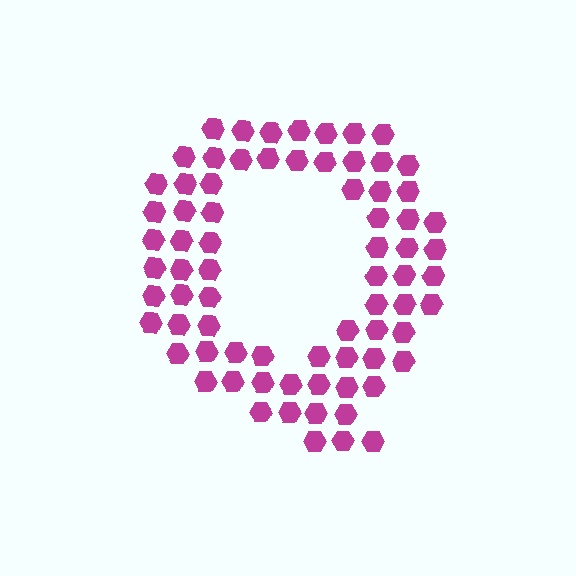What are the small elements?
The small elements are hexagons.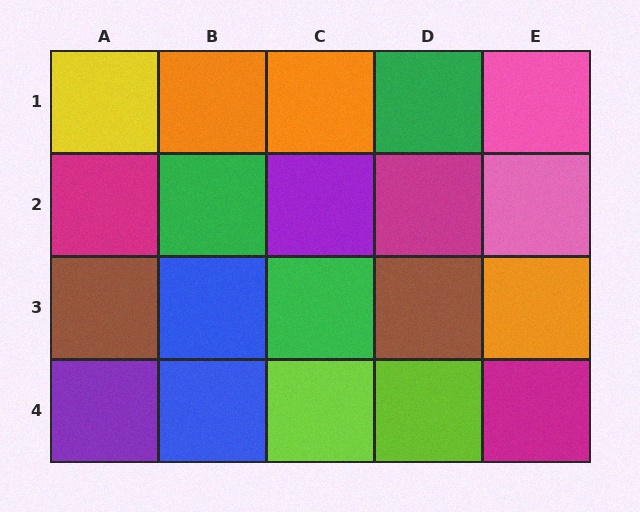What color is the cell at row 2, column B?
Green.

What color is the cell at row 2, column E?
Pink.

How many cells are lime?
2 cells are lime.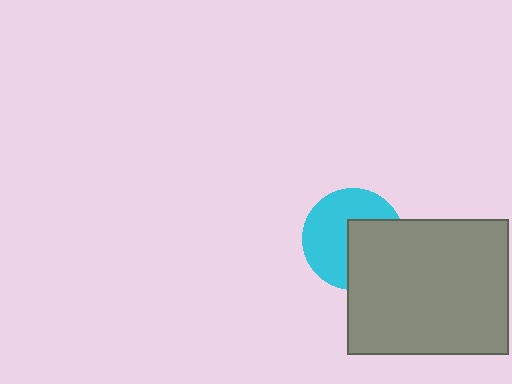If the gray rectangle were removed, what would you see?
You would see the complete cyan circle.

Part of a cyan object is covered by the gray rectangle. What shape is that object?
It is a circle.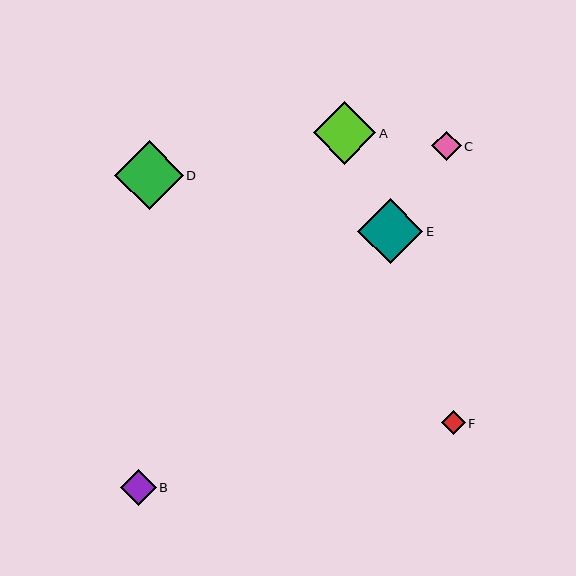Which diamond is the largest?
Diamond D is the largest with a size of approximately 69 pixels.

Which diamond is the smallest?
Diamond F is the smallest with a size of approximately 23 pixels.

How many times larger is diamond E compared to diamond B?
Diamond E is approximately 1.8 times the size of diamond B.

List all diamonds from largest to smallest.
From largest to smallest: D, E, A, B, C, F.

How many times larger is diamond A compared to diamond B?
Diamond A is approximately 1.8 times the size of diamond B.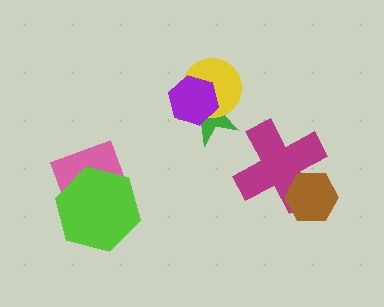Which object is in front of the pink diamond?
The lime hexagon is in front of the pink diamond.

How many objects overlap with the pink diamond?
1 object overlaps with the pink diamond.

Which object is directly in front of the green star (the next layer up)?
The yellow circle is directly in front of the green star.